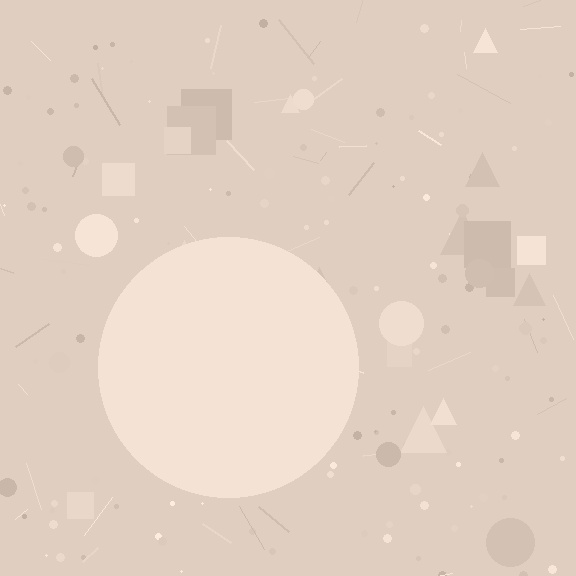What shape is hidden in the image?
A circle is hidden in the image.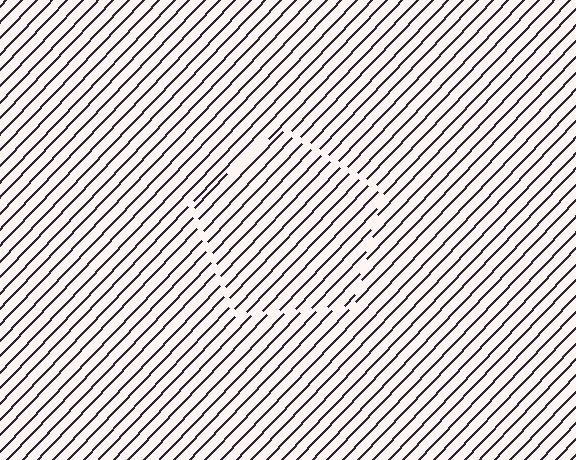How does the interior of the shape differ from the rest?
The interior of the shape contains the same grating, shifted by half a period — the contour is defined by the phase discontinuity where line-ends from the inner and outer gratings abut.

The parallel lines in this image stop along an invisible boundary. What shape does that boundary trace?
An illusory pentagon. The interior of the shape contains the same grating, shifted by half a period — the contour is defined by the phase discontinuity where line-ends from the inner and outer gratings abut.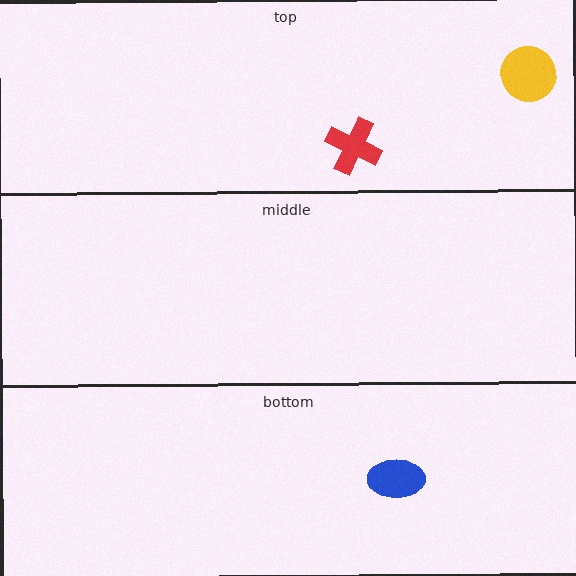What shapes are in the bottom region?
The blue ellipse.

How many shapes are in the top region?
2.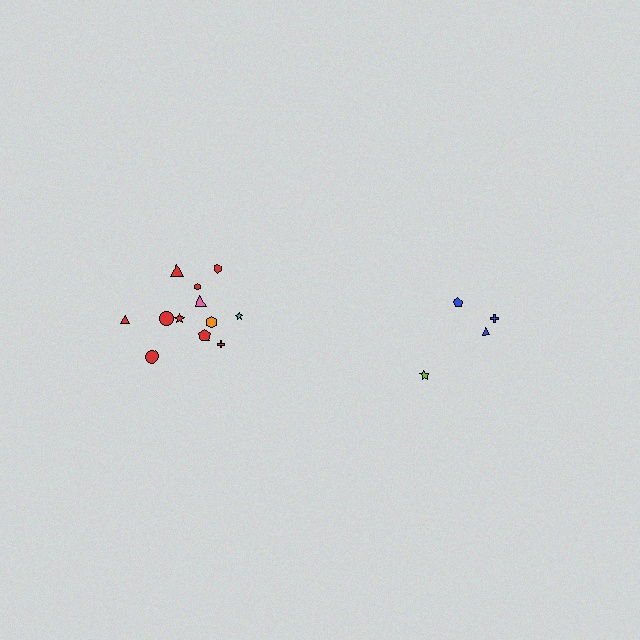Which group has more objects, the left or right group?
The left group.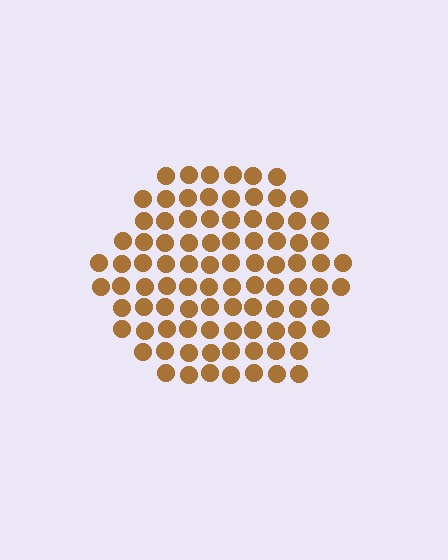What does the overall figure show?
The overall figure shows a hexagon.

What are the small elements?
The small elements are circles.